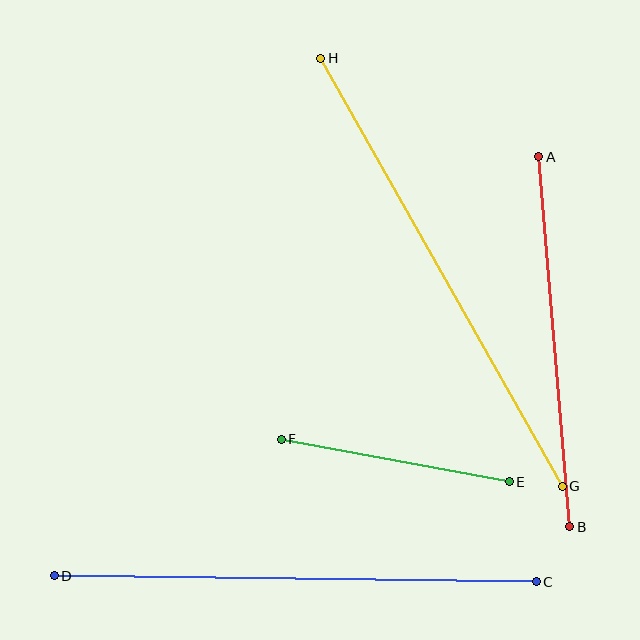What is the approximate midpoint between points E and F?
The midpoint is at approximately (395, 460) pixels.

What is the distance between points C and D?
The distance is approximately 482 pixels.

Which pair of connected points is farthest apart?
Points G and H are farthest apart.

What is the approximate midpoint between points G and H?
The midpoint is at approximately (441, 272) pixels.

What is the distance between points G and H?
The distance is approximately 492 pixels.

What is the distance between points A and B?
The distance is approximately 371 pixels.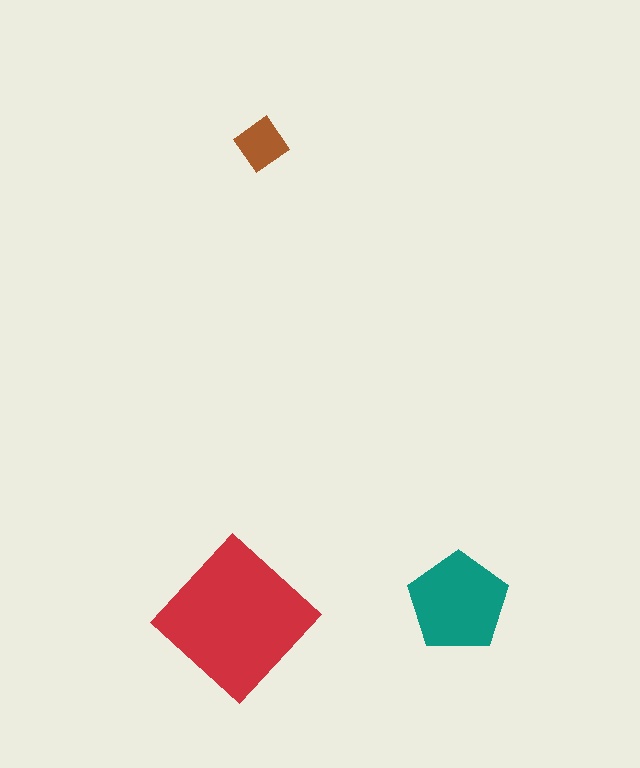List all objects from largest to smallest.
The red diamond, the teal pentagon, the brown diamond.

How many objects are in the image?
There are 3 objects in the image.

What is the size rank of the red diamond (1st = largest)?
1st.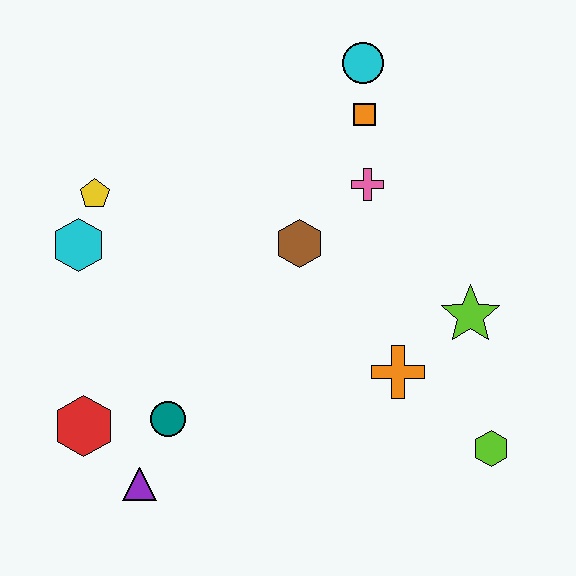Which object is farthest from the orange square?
The purple triangle is farthest from the orange square.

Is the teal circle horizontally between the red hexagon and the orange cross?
Yes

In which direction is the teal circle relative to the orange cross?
The teal circle is to the left of the orange cross.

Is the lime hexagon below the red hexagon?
Yes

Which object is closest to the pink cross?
The orange square is closest to the pink cross.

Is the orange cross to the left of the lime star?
Yes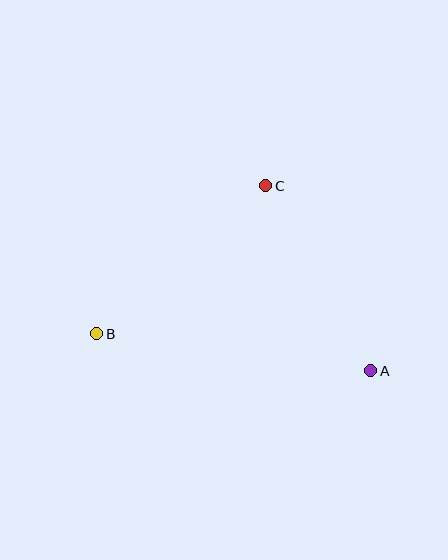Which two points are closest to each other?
Points A and C are closest to each other.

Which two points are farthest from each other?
Points A and B are farthest from each other.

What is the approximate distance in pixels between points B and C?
The distance between B and C is approximately 224 pixels.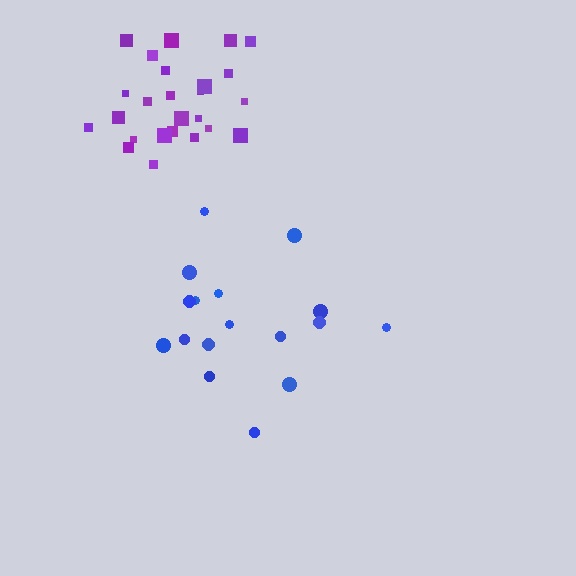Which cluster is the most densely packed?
Purple.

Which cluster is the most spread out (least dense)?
Blue.